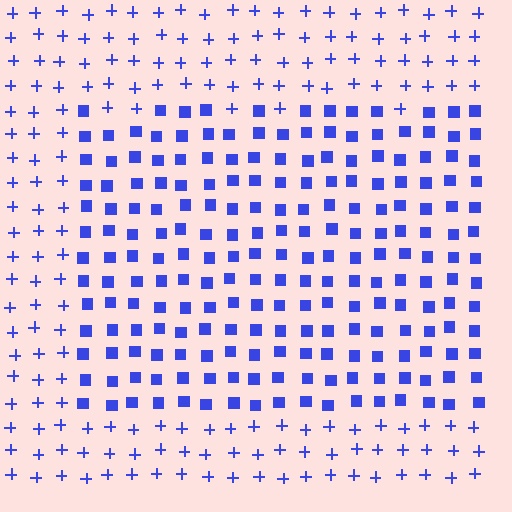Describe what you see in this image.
The image is filled with small blue elements arranged in a uniform grid. A rectangle-shaped region contains squares, while the surrounding area contains plus signs. The boundary is defined purely by the change in element shape.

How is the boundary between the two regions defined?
The boundary is defined by a change in element shape: squares inside vs. plus signs outside. All elements share the same color and spacing.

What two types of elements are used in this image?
The image uses squares inside the rectangle region and plus signs outside it.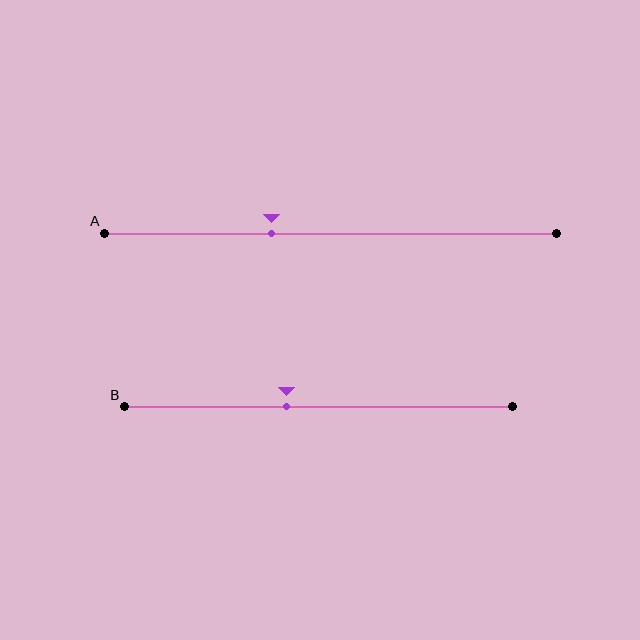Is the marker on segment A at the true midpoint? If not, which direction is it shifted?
No, the marker on segment A is shifted to the left by about 13% of the segment length.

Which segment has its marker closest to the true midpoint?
Segment B has its marker closest to the true midpoint.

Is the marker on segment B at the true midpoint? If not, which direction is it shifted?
No, the marker on segment B is shifted to the left by about 8% of the segment length.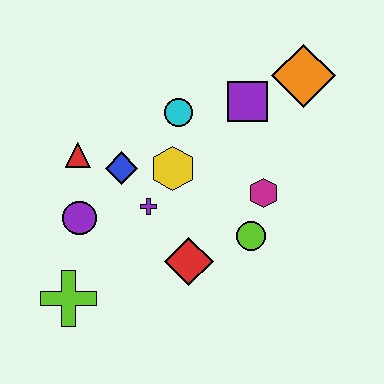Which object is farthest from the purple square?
The lime cross is farthest from the purple square.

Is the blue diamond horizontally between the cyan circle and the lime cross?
Yes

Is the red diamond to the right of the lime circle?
No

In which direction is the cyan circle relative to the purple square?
The cyan circle is to the left of the purple square.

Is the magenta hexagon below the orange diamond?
Yes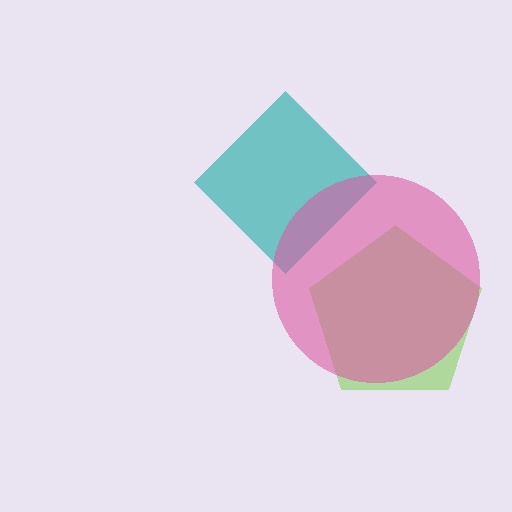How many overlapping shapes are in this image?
There are 3 overlapping shapes in the image.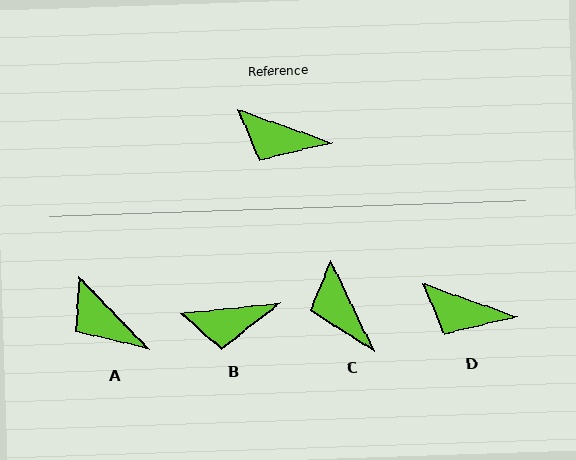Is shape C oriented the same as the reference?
No, it is off by about 45 degrees.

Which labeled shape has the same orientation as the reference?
D.